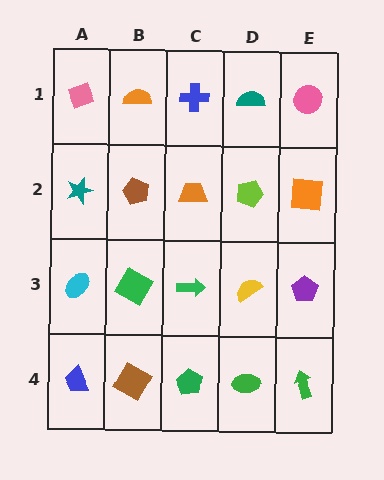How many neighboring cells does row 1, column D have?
3.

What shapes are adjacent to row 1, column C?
An orange trapezoid (row 2, column C), an orange semicircle (row 1, column B), a teal semicircle (row 1, column D).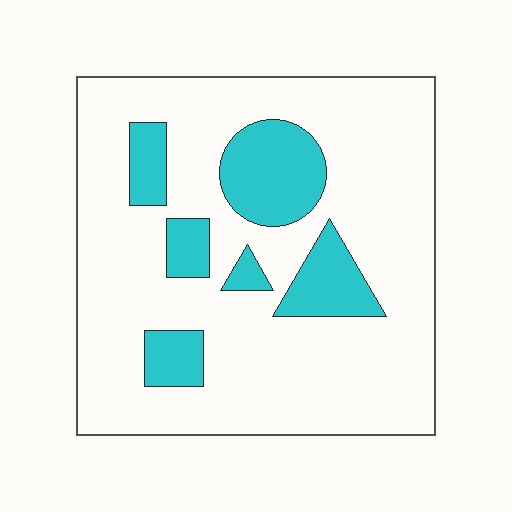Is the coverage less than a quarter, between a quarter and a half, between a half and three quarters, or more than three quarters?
Less than a quarter.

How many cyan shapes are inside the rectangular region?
6.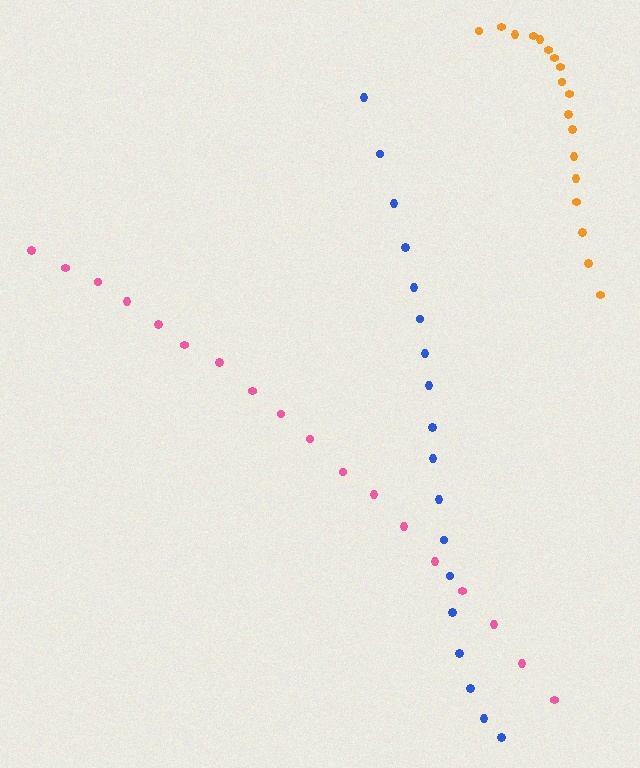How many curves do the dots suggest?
There are 3 distinct paths.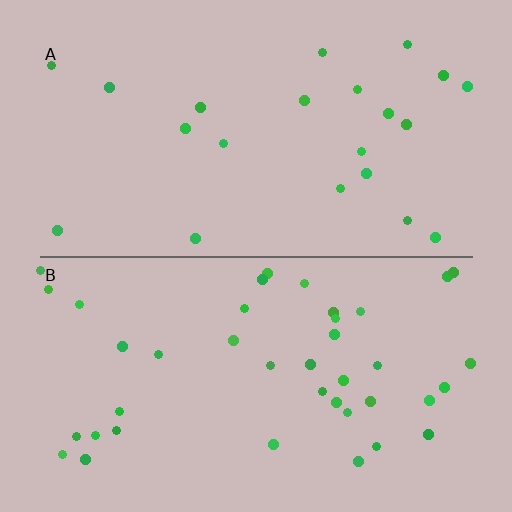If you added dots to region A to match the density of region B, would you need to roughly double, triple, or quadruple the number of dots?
Approximately double.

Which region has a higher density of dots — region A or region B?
B (the bottom).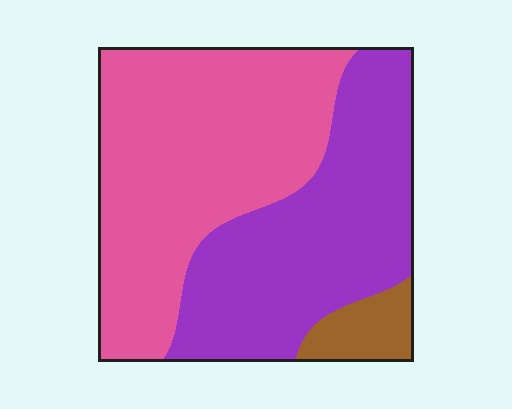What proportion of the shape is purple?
Purple covers about 40% of the shape.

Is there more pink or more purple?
Pink.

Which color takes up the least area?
Brown, at roughly 5%.